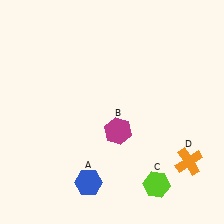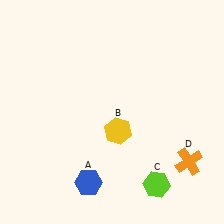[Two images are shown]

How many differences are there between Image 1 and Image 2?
There is 1 difference between the two images.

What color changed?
The hexagon (B) changed from magenta in Image 1 to yellow in Image 2.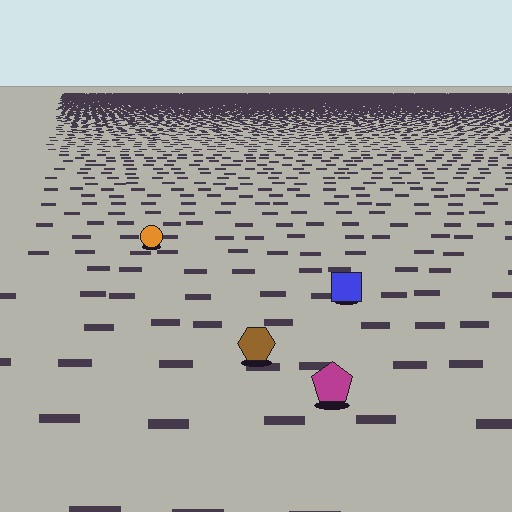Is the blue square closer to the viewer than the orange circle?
Yes. The blue square is closer — you can tell from the texture gradient: the ground texture is coarser near it.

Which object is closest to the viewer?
The magenta pentagon is closest. The texture marks near it are larger and more spread out.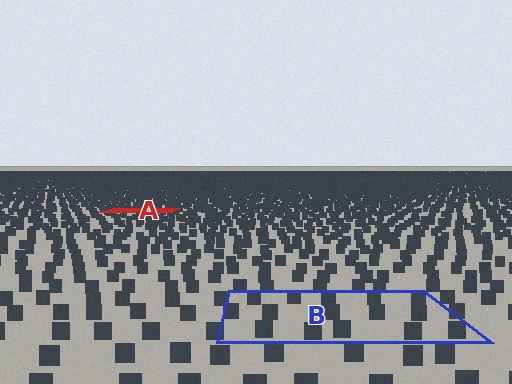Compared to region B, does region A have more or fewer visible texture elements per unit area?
Region A has more texture elements per unit area — they are packed more densely because it is farther away.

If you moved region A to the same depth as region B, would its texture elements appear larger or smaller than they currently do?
They would appear larger. At a closer depth, the same texture elements are projected at a bigger on-screen size.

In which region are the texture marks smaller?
The texture marks are smaller in region A, because it is farther away.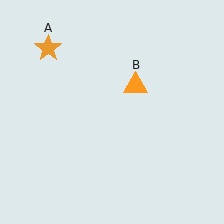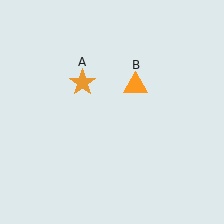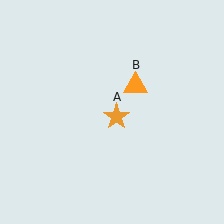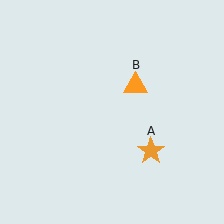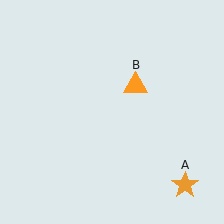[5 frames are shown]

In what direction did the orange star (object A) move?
The orange star (object A) moved down and to the right.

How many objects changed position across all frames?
1 object changed position: orange star (object A).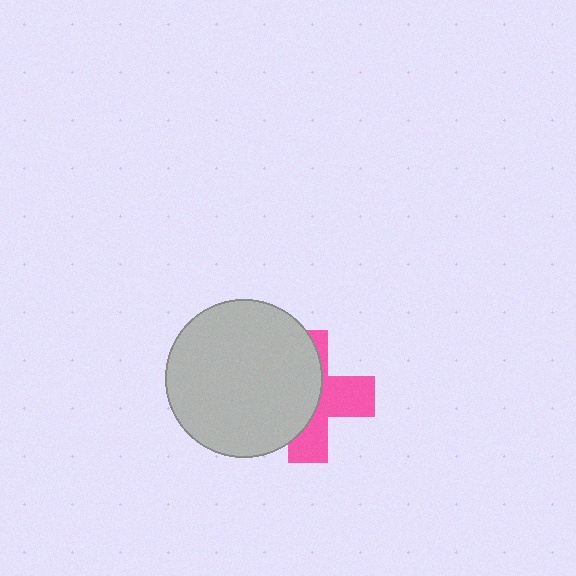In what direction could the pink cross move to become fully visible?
The pink cross could move right. That would shift it out from behind the light gray circle entirely.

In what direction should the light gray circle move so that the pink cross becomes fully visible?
The light gray circle should move left. That is the shortest direction to clear the overlap and leave the pink cross fully visible.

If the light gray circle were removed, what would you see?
You would see the complete pink cross.